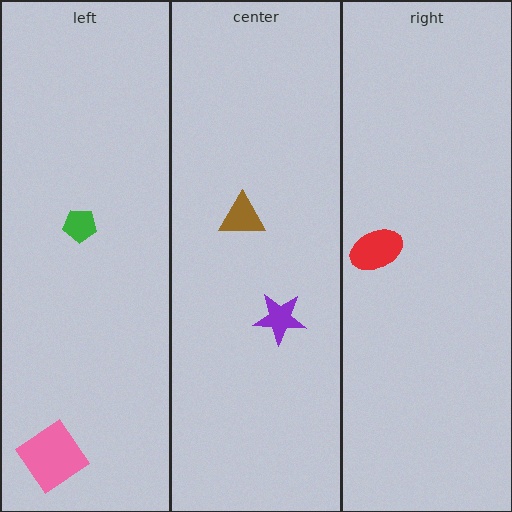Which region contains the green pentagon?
The left region.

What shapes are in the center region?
The purple star, the brown triangle.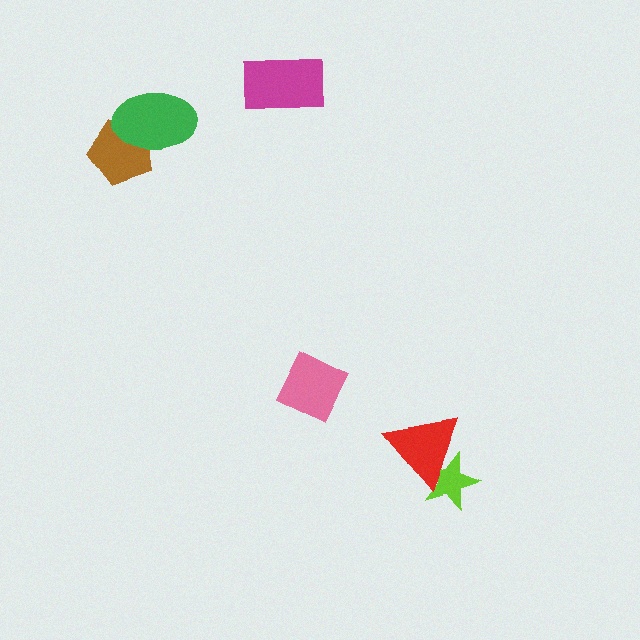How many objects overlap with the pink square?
0 objects overlap with the pink square.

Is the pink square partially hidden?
No, no other shape covers it.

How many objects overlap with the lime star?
1 object overlaps with the lime star.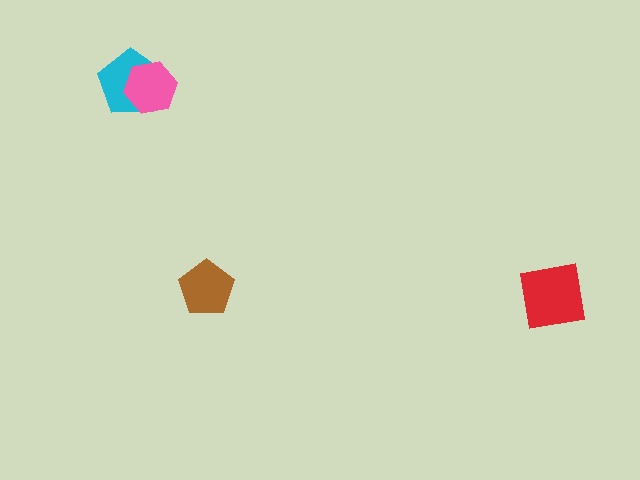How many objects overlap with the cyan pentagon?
1 object overlaps with the cyan pentagon.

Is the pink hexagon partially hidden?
No, no other shape covers it.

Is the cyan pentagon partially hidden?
Yes, it is partially covered by another shape.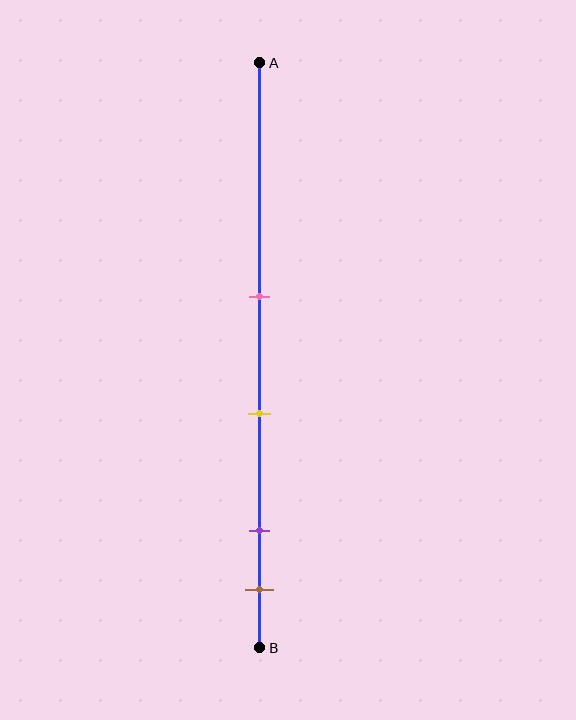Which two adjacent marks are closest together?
The purple and brown marks are the closest adjacent pair.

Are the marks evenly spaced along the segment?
No, the marks are not evenly spaced.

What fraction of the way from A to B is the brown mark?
The brown mark is approximately 90% (0.9) of the way from A to B.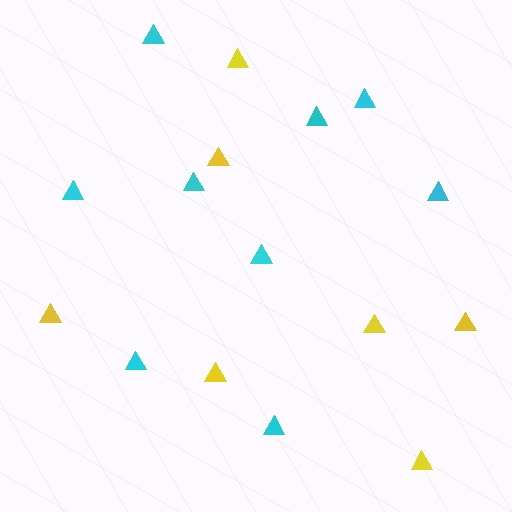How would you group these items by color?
There are 2 groups: one group of cyan triangles (9) and one group of yellow triangles (7).